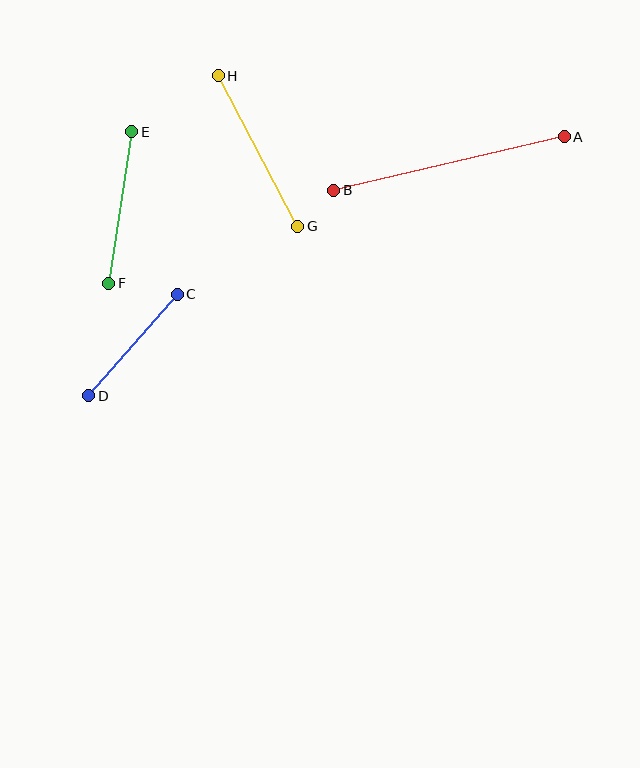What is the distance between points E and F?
The distance is approximately 153 pixels.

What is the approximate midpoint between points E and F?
The midpoint is at approximately (120, 207) pixels.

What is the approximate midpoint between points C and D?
The midpoint is at approximately (133, 345) pixels.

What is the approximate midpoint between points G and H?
The midpoint is at approximately (258, 151) pixels.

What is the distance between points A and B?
The distance is approximately 237 pixels.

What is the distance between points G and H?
The distance is approximately 170 pixels.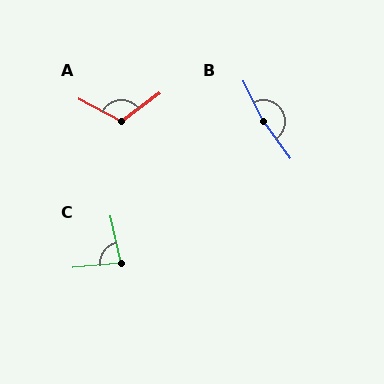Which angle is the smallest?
C, at approximately 83 degrees.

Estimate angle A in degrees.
Approximately 116 degrees.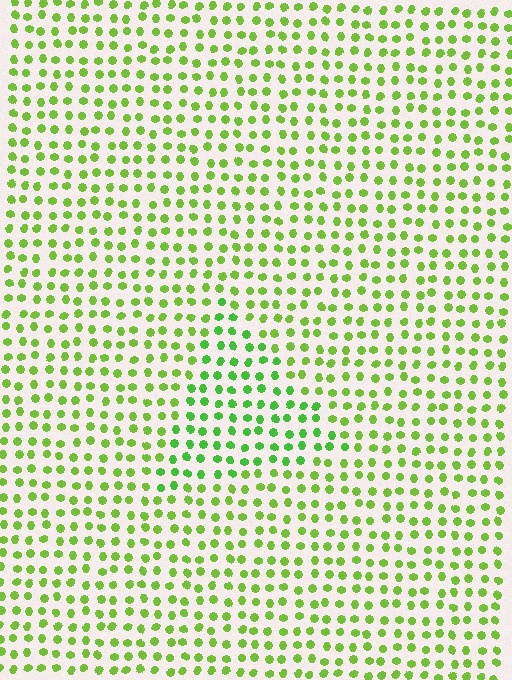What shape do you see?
I see a triangle.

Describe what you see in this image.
The image is filled with small lime elements in a uniform arrangement. A triangle-shaped region is visible where the elements are tinted to a slightly different hue, forming a subtle color boundary.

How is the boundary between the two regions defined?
The boundary is defined purely by a slight shift in hue (about 23 degrees). Spacing, size, and orientation are identical on both sides.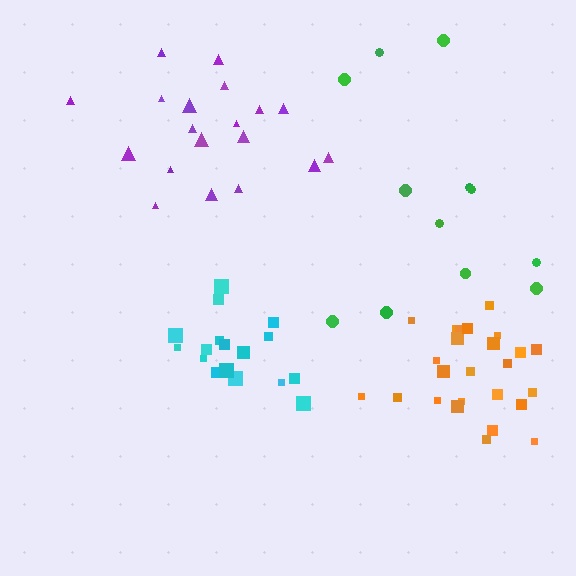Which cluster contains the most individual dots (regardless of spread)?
Orange (25).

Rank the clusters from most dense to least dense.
orange, cyan, purple, green.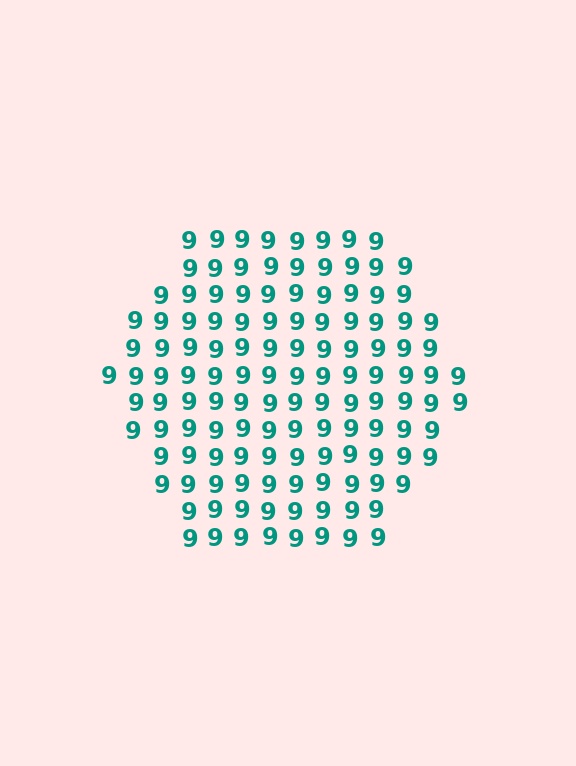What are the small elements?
The small elements are digit 9's.